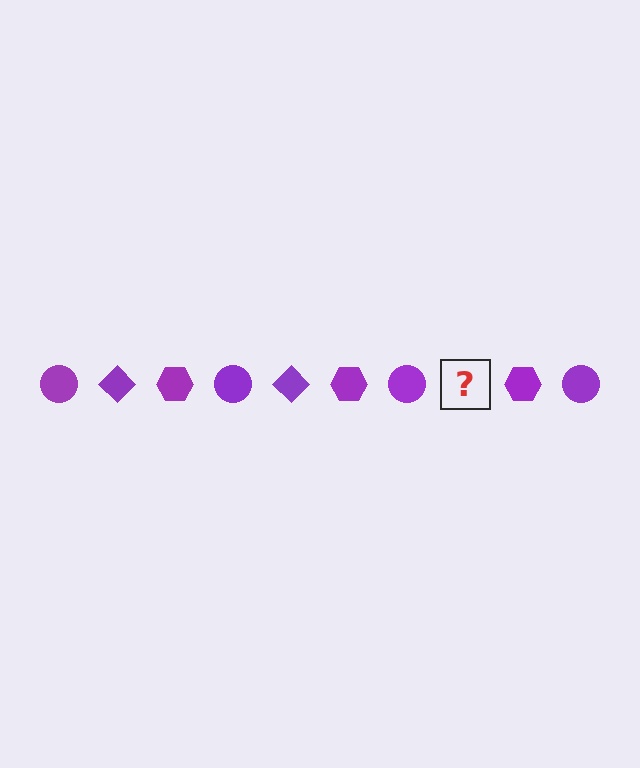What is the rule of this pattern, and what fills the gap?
The rule is that the pattern cycles through circle, diamond, hexagon shapes in purple. The gap should be filled with a purple diamond.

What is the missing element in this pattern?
The missing element is a purple diamond.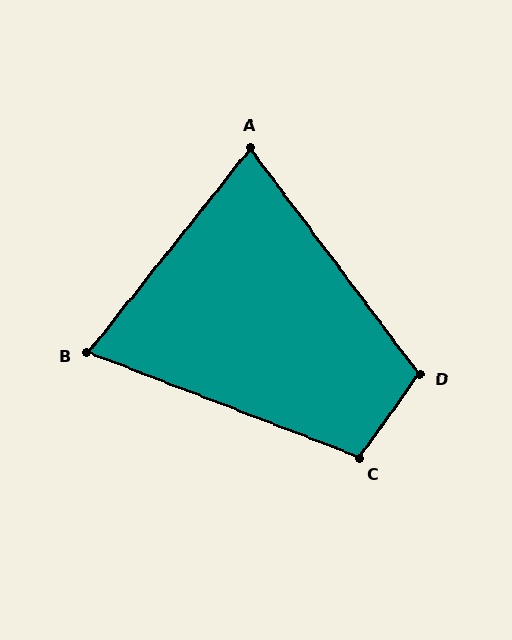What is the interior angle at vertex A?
Approximately 75 degrees (acute).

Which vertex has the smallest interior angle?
B, at approximately 72 degrees.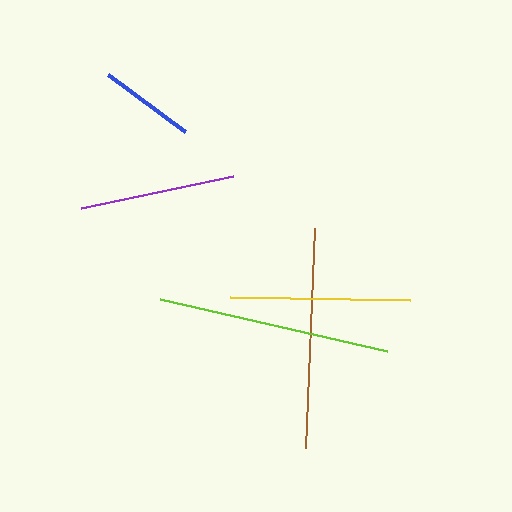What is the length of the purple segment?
The purple segment is approximately 155 pixels long.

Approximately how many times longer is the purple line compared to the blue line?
The purple line is approximately 1.6 times the length of the blue line.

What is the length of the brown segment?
The brown segment is approximately 220 pixels long.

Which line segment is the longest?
The lime line is the longest at approximately 233 pixels.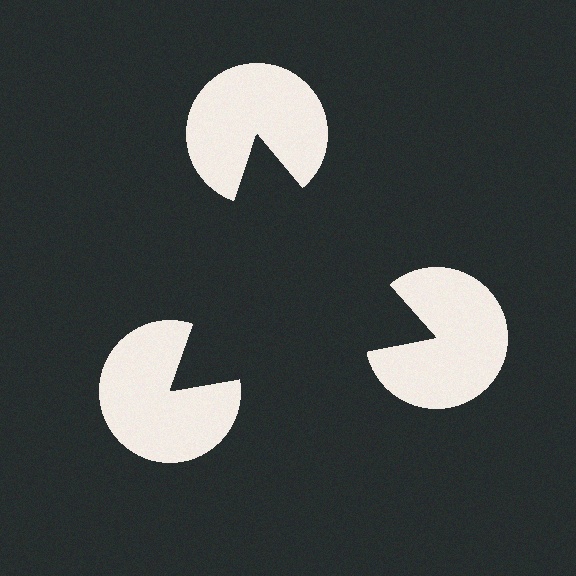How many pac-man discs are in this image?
There are 3 — one at each vertex of the illusory triangle.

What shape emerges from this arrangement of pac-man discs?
An illusory triangle — its edges are inferred from the aligned wedge cuts in the pac-man discs, not physically drawn.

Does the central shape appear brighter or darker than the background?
It typically appears slightly darker than the background, even though no actual brightness change is drawn.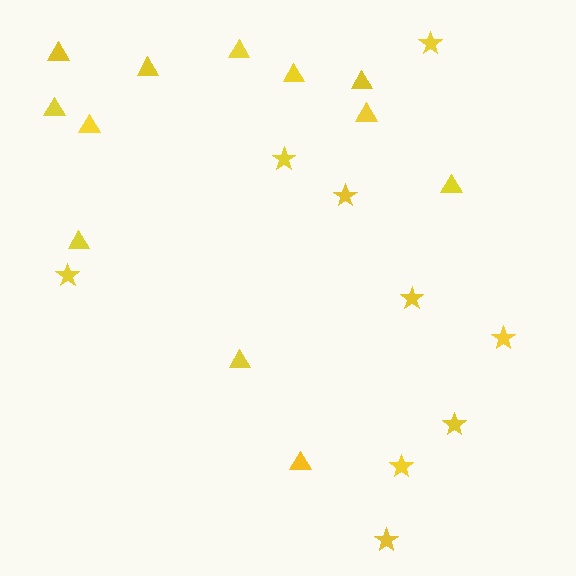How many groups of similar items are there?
There are 2 groups: one group of triangles (12) and one group of stars (9).